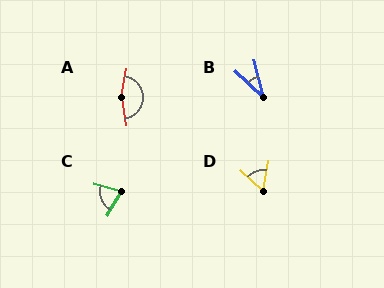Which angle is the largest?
A, at approximately 162 degrees.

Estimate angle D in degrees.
Approximately 57 degrees.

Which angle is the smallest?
B, at approximately 34 degrees.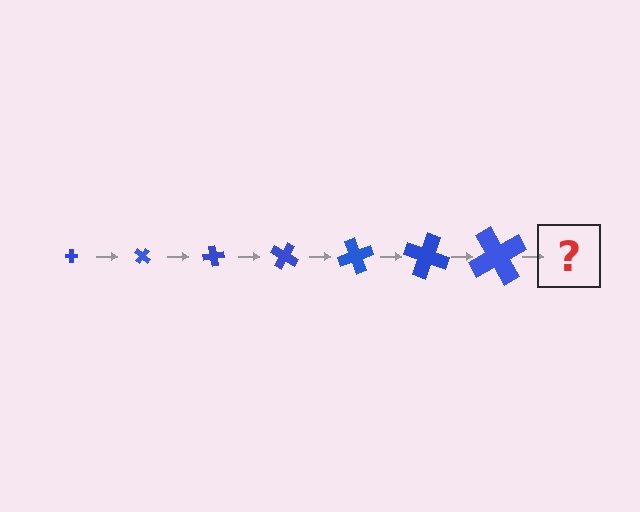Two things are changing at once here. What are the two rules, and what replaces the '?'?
The two rules are that the cross grows larger each step and it rotates 40 degrees each step. The '?' should be a cross, larger than the previous one and rotated 280 degrees from the start.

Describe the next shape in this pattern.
It should be a cross, larger than the previous one and rotated 280 degrees from the start.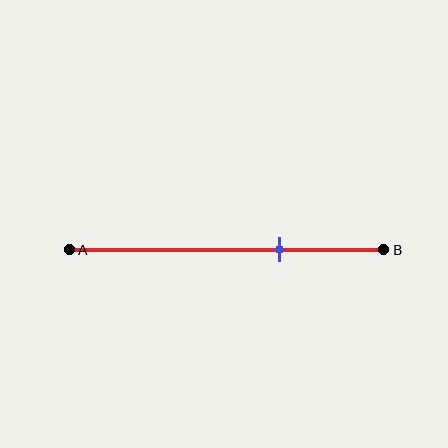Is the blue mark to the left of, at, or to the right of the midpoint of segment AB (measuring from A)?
The blue mark is to the right of the midpoint of segment AB.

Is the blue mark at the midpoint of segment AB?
No, the mark is at about 65% from A, not at the 50% midpoint.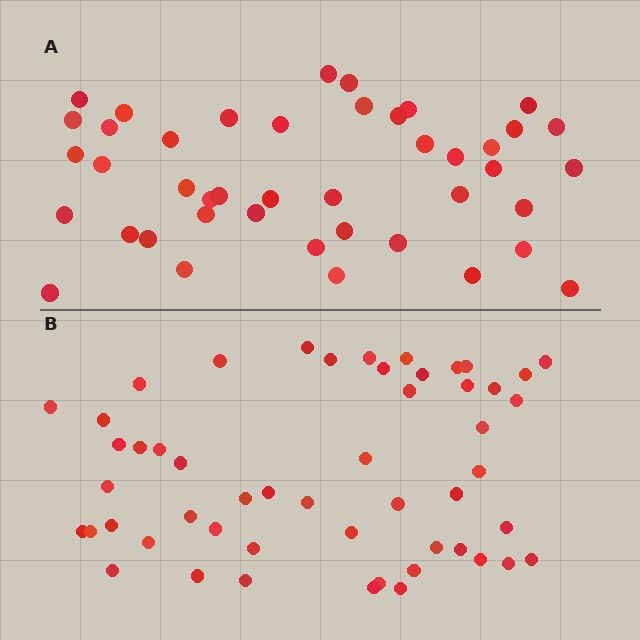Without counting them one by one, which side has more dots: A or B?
Region B (the bottom region) has more dots.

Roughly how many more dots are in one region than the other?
Region B has roughly 8 or so more dots than region A.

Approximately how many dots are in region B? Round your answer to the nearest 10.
About 50 dots. (The exact count is 52, which rounds to 50.)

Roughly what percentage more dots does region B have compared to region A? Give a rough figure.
About 20% more.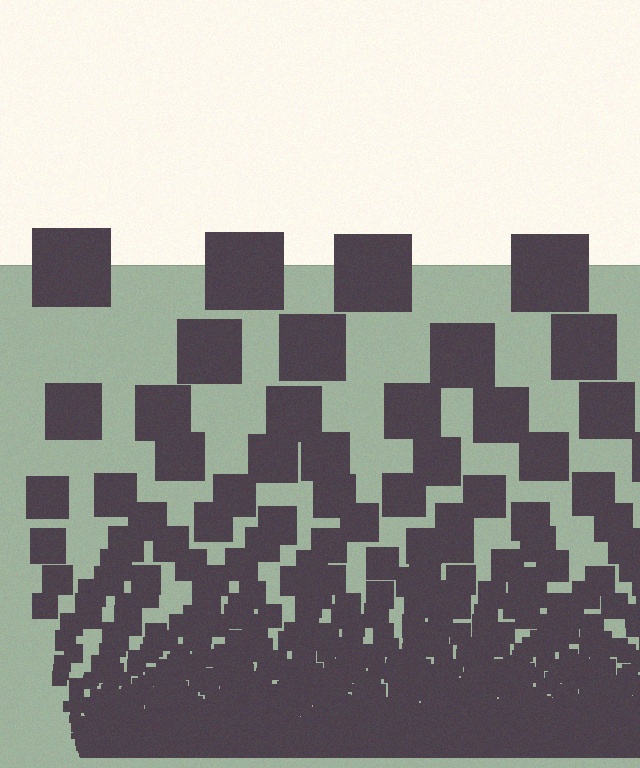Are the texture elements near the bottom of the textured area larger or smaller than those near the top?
Smaller. The gradient is inverted — elements near the bottom are smaller and denser.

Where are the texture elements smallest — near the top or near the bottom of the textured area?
Near the bottom.